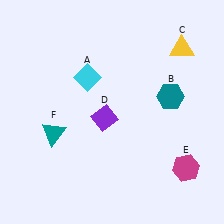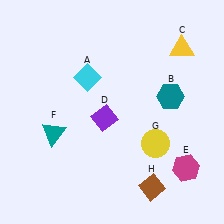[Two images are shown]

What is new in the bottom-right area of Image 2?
A yellow circle (G) was added in the bottom-right area of Image 2.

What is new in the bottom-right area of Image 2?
A brown diamond (H) was added in the bottom-right area of Image 2.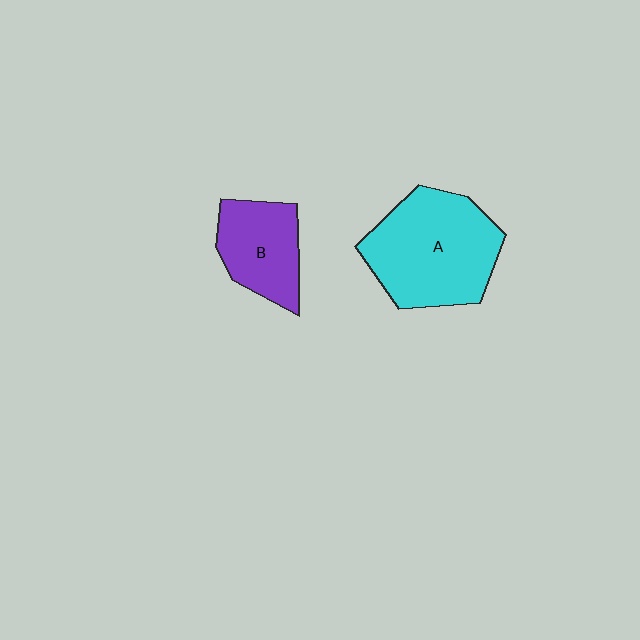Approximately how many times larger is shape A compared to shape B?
Approximately 1.7 times.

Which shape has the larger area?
Shape A (cyan).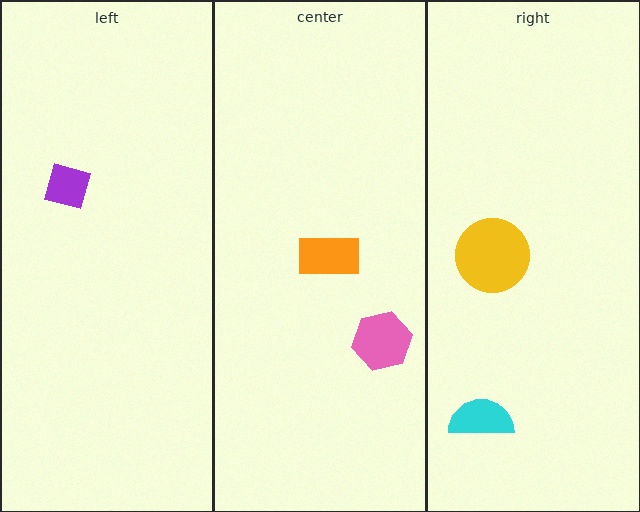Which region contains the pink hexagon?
The center region.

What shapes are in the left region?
The purple diamond.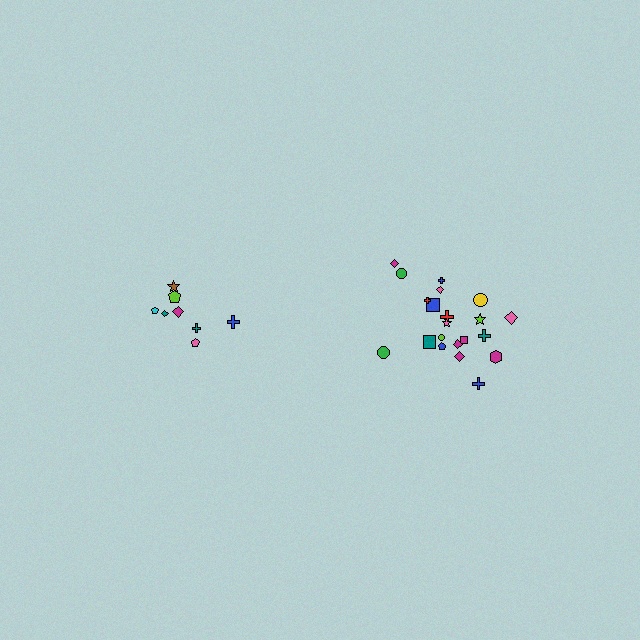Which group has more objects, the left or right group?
The right group.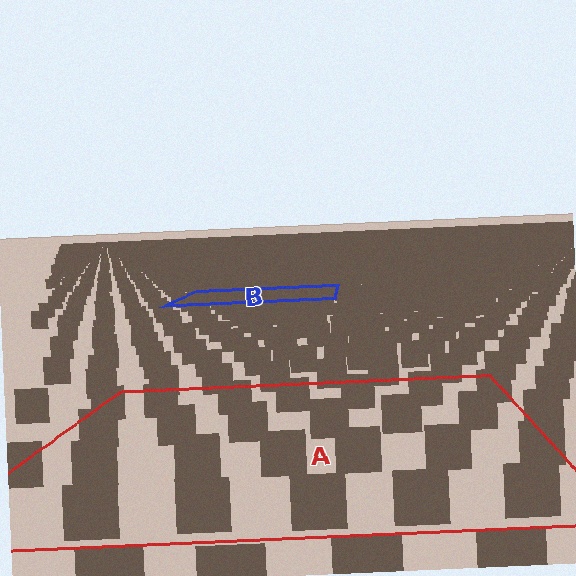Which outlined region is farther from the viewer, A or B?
Region B is farther from the viewer — the texture elements inside it appear smaller and more densely packed.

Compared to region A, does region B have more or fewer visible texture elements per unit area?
Region B has more texture elements per unit area — they are packed more densely because it is farther away.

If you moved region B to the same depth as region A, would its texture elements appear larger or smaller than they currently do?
They would appear larger. At a closer depth, the same texture elements are projected at a bigger on-screen size.